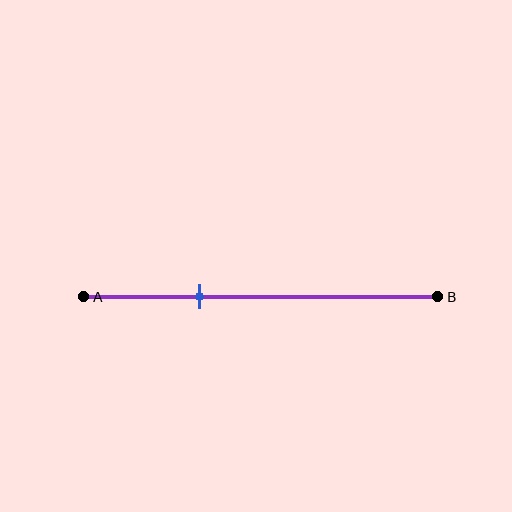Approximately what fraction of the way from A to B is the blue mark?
The blue mark is approximately 35% of the way from A to B.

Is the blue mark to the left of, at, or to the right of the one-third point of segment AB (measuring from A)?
The blue mark is approximately at the one-third point of segment AB.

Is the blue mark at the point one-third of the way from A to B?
Yes, the mark is approximately at the one-third point.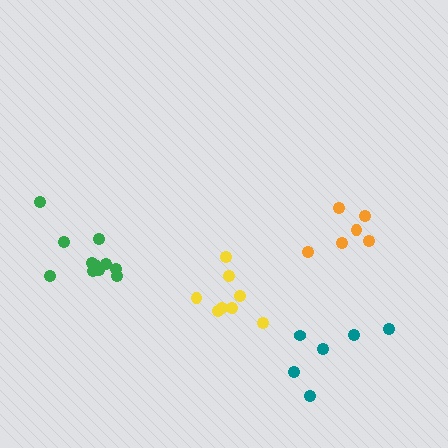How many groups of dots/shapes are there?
There are 4 groups.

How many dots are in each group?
Group 1: 6 dots, Group 2: 11 dots, Group 3: 8 dots, Group 4: 6 dots (31 total).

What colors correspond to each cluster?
The clusters are colored: orange, green, yellow, teal.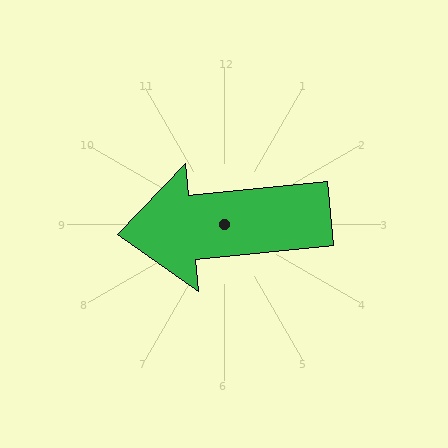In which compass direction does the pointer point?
West.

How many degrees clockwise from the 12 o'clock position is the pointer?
Approximately 264 degrees.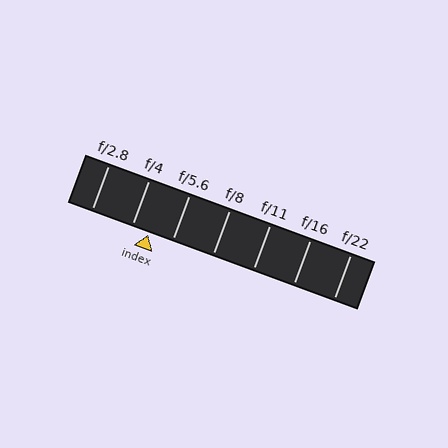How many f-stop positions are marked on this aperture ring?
There are 7 f-stop positions marked.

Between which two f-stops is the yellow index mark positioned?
The index mark is between f/4 and f/5.6.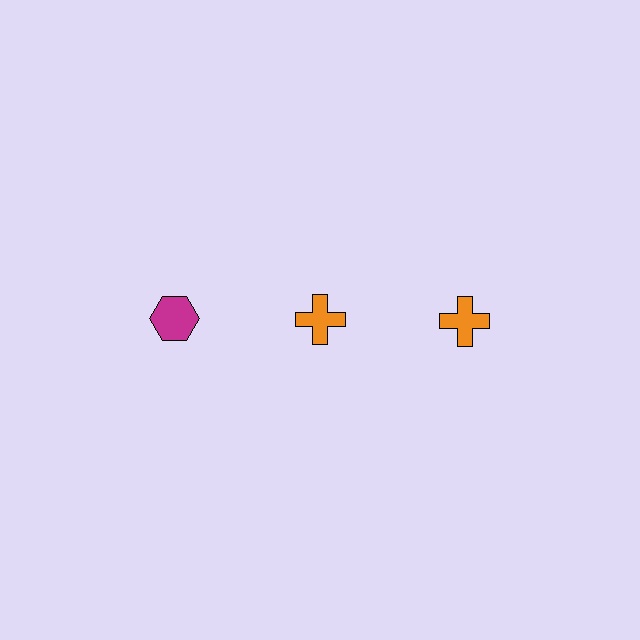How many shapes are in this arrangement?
There are 3 shapes arranged in a grid pattern.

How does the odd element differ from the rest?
It differs in both color (magenta instead of orange) and shape (hexagon instead of cross).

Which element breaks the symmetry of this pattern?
The magenta hexagon in the top row, leftmost column breaks the symmetry. All other shapes are orange crosses.